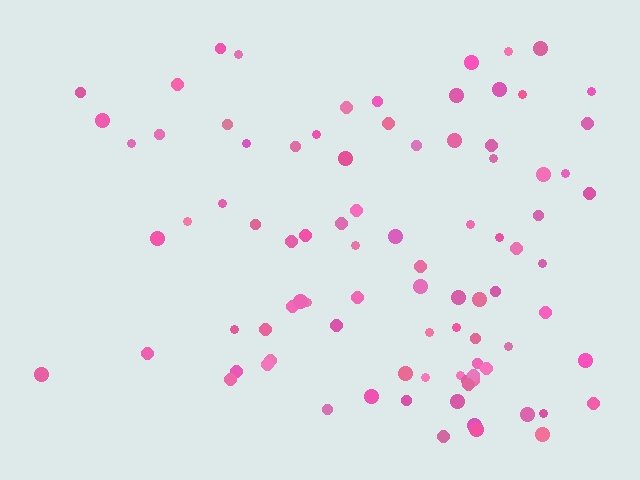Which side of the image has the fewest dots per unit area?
The left.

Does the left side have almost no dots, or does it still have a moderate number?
Still a moderate number, just noticeably fewer than the right.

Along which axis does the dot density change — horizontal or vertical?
Horizontal.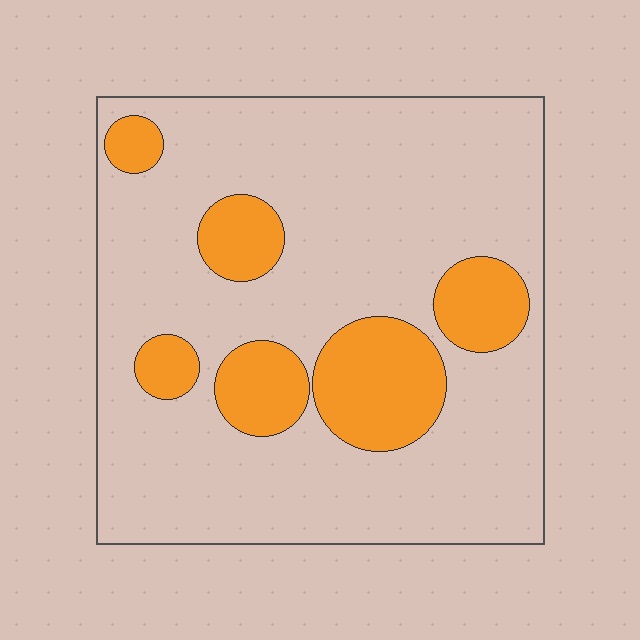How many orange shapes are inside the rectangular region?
6.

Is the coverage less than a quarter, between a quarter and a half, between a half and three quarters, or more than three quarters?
Less than a quarter.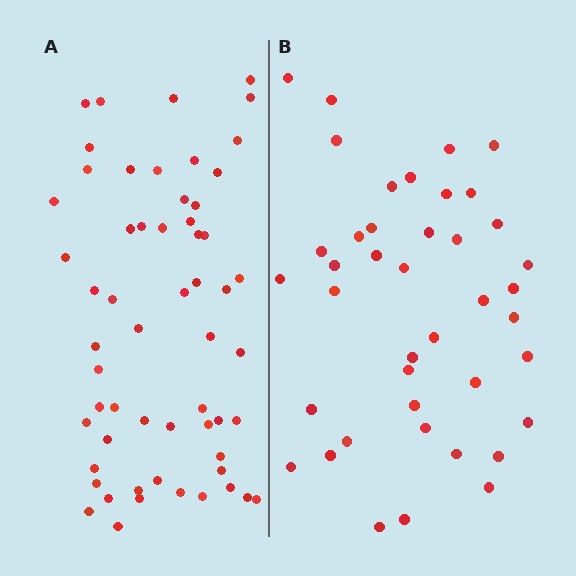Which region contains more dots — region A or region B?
Region A (the left region) has more dots.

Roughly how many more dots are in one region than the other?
Region A has approximately 15 more dots than region B.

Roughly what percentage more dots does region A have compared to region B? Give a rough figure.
About 40% more.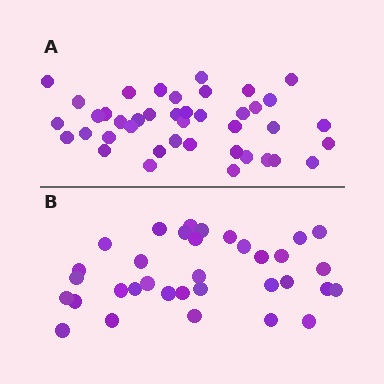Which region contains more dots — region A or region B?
Region A (the top region) has more dots.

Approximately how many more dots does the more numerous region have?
Region A has roughly 8 or so more dots than region B.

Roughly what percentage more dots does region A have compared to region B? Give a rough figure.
About 20% more.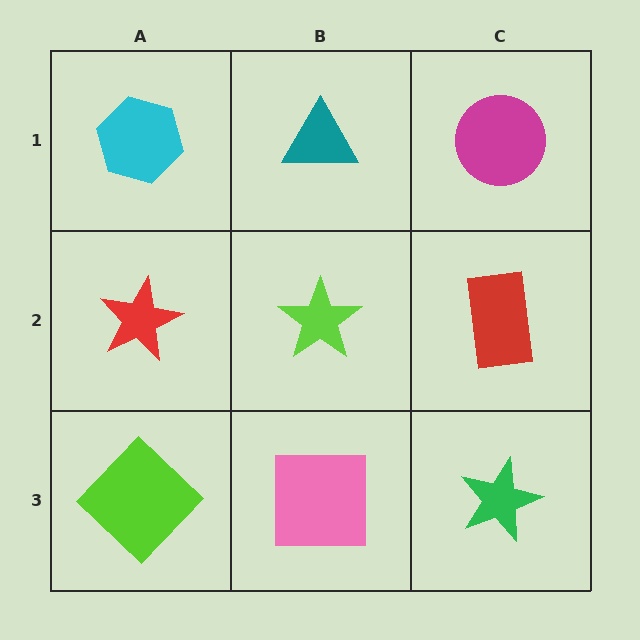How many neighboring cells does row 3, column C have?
2.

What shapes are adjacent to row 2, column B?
A teal triangle (row 1, column B), a pink square (row 3, column B), a red star (row 2, column A), a red rectangle (row 2, column C).